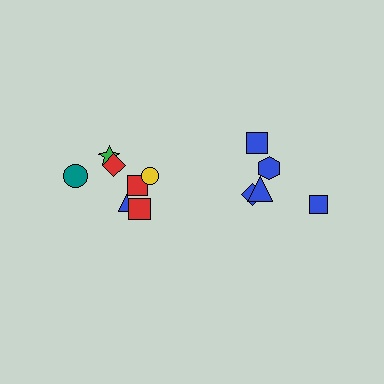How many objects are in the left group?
There are 7 objects.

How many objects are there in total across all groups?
There are 12 objects.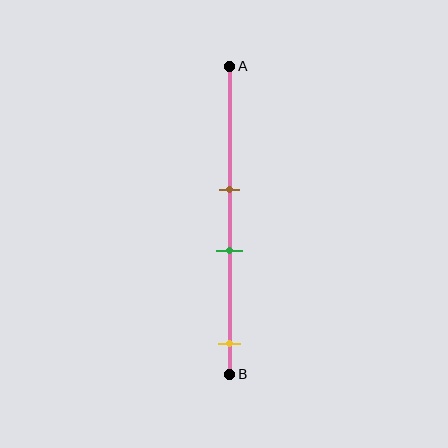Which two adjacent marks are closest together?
The brown and green marks are the closest adjacent pair.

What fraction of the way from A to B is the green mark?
The green mark is approximately 60% (0.6) of the way from A to B.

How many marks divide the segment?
There are 3 marks dividing the segment.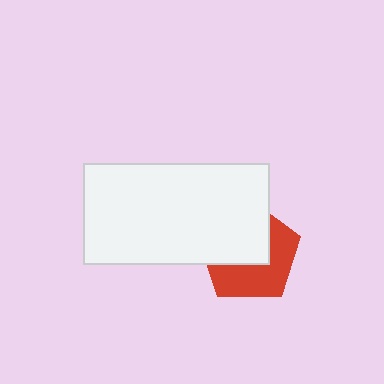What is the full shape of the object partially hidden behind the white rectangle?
The partially hidden object is a red pentagon.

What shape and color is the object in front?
The object in front is a white rectangle.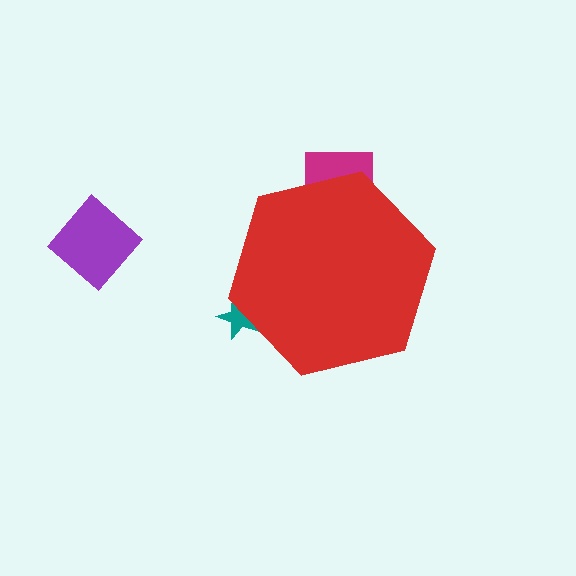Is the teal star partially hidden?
Yes, the teal star is partially hidden behind the red hexagon.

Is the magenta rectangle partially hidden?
Yes, the magenta rectangle is partially hidden behind the red hexagon.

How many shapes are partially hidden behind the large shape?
2 shapes are partially hidden.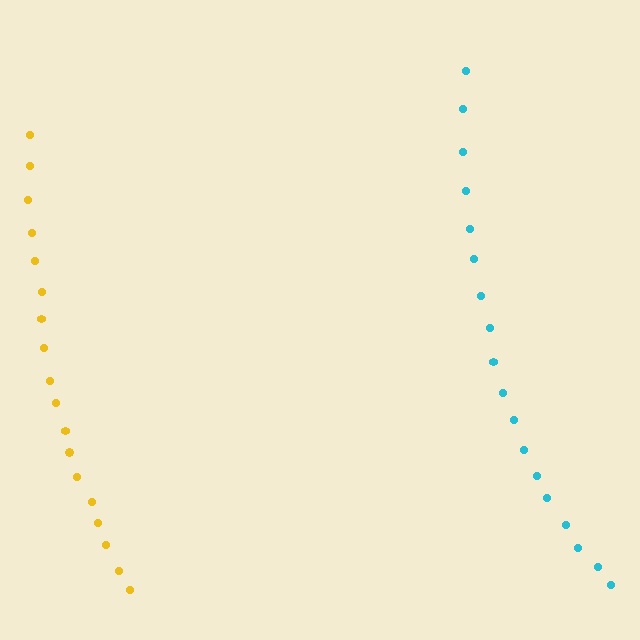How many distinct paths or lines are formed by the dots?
There are 2 distinct paths.